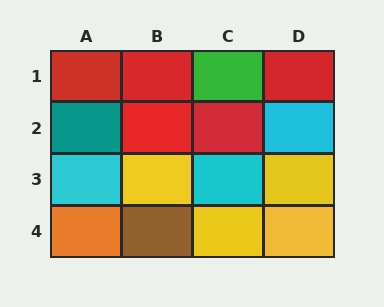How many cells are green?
1 cell is green.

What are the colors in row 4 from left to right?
Orange, brown, yellow, yellow.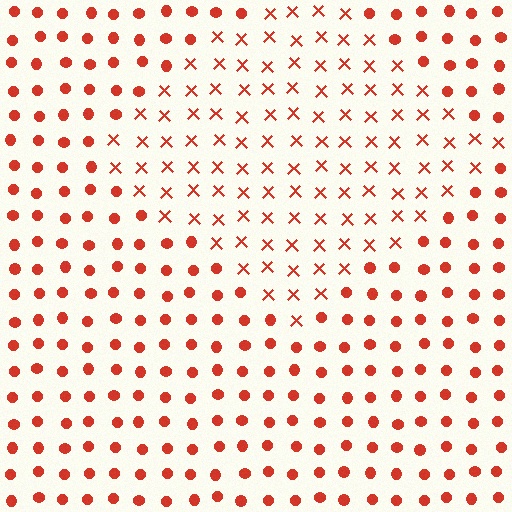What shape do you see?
I see a diamond.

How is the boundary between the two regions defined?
The boundary is defined by a change in element shape: X marks inside vs. circles outside. All elements share the same color and spacing.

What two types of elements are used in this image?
The image uses X marks inside the diamond region and circles outside it.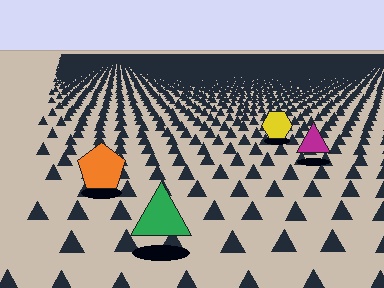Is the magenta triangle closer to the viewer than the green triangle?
No. The green triangle is closer — you can tell from the texture gradient: the ground texture is coarser near it.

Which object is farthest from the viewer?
The yellow hexagon is farthest from the viewer. It appears smaller and the ground texture around it is denser.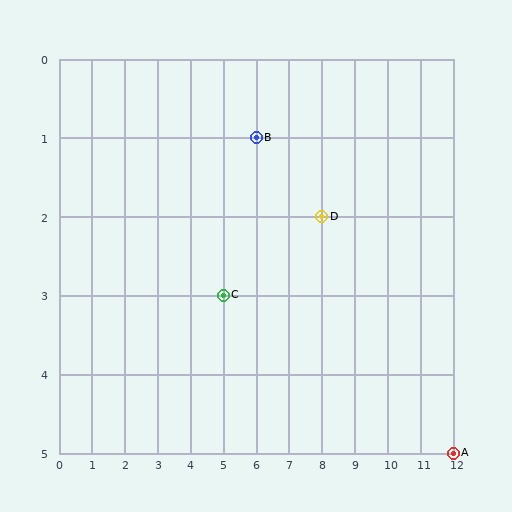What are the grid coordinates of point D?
Point D is at grid coordinates (8, 2).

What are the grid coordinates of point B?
Point B is at grid coordinates (6, 1).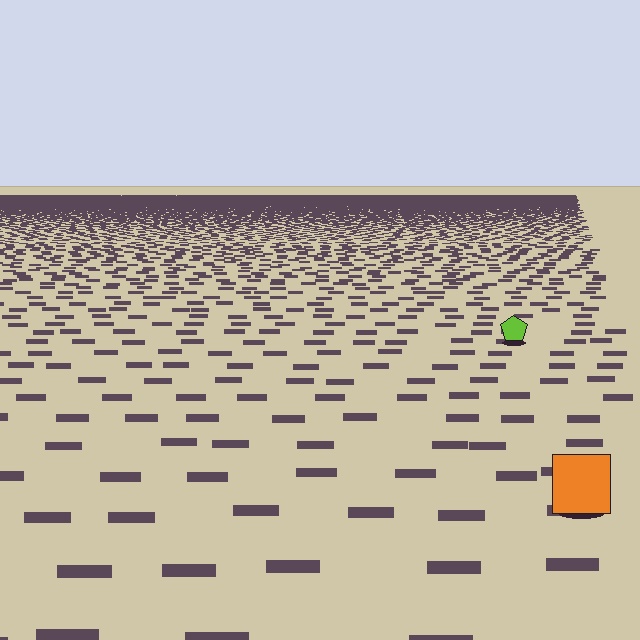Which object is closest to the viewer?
The orange square is closest. The texture marks near it are larger and more spread out.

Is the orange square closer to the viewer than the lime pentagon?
Yes. The orange square is closer — you can tell from the texture gradient: the ground texture is coarser near it.